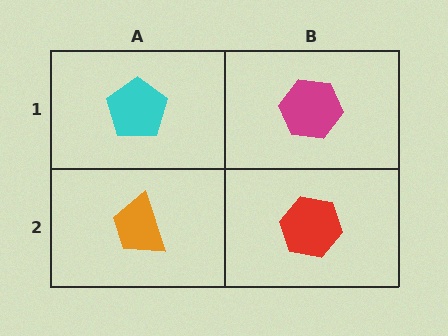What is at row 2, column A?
An orange trapezoid.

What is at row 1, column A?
A cyan pentagon.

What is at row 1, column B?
A magenta hexagon.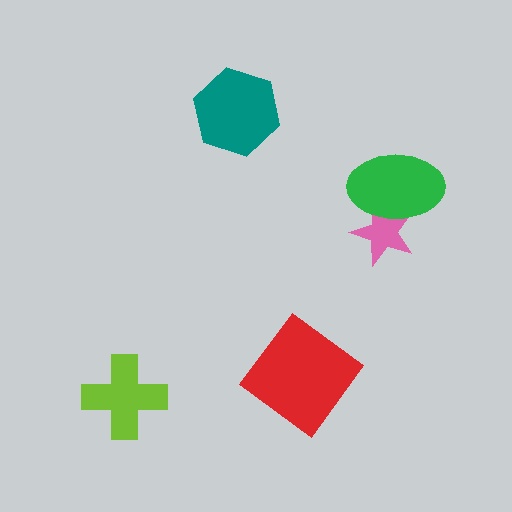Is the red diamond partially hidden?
No, no other shape covers it.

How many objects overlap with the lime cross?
0 objects overlap with the lime cross.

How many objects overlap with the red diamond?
0 objects overlap with the red diamond.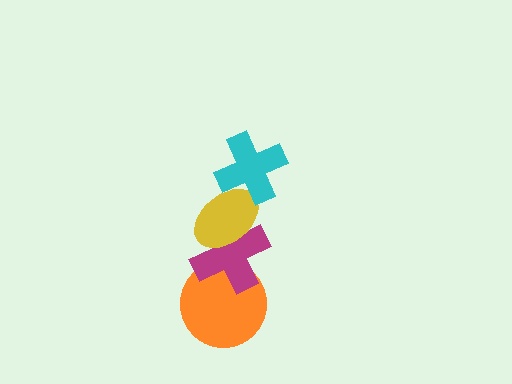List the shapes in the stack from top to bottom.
From top to bottom: the cyan cross, the yellow ellipse, the magenta cross, the orange circle.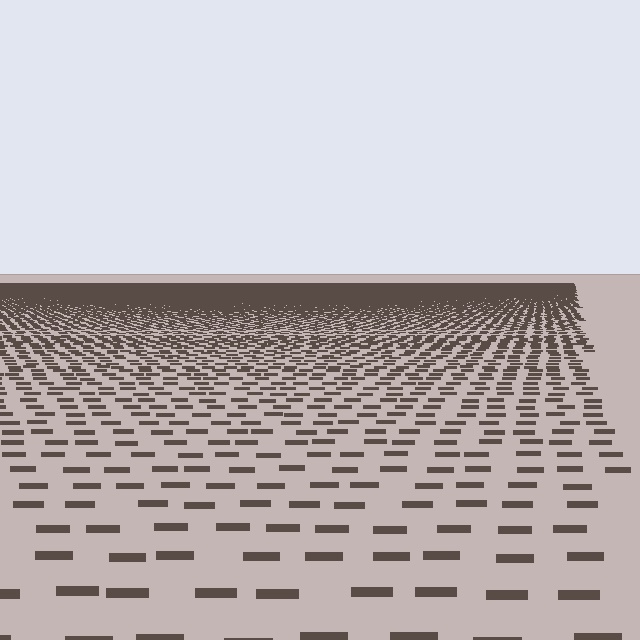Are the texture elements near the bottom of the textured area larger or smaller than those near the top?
Larger. Near the bottom, elements are closer to the viewer and appear at a bigger on-screen size.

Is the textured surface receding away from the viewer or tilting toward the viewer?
The surface is receding away from the viewer. Texture elements get smaller and denser toward the top.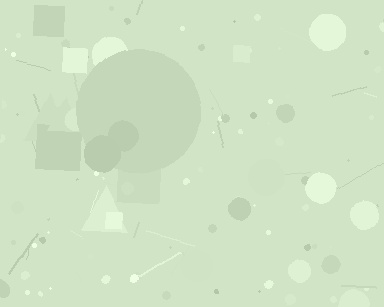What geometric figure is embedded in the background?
A circle is embedded in the background.